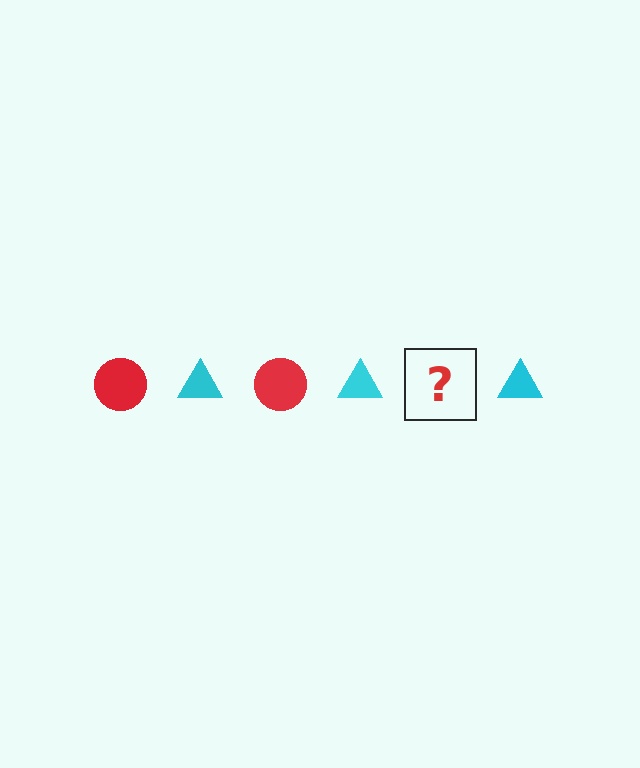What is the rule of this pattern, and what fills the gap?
The rule is that the pattern alternates between red circle and cyan triangle. The gap should be filled with a red circle.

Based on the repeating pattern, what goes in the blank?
The blank should be a red circle.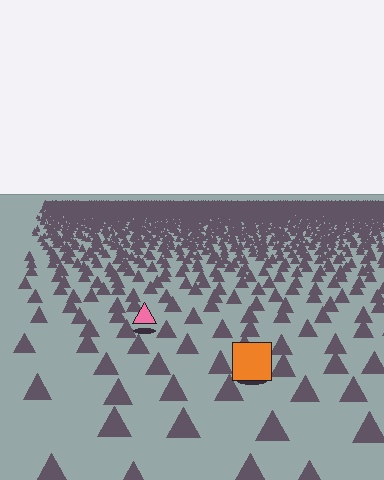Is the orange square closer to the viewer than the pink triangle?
Yes. The orange square is closer — you can tell from the texture gradient: the ground texture is coarser near it.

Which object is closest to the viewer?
The orange square is closest. The texture marks near it are larger and more spread out.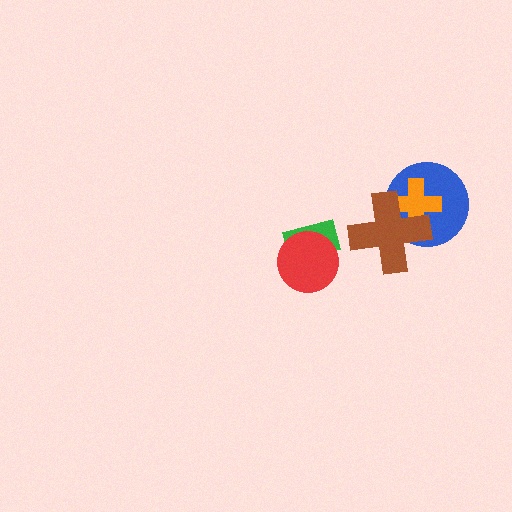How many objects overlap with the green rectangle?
1 object overlaps with the green rectangle.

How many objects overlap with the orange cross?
2 objects overlap with the orange cross.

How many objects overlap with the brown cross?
2 objects overlap with the brown cross.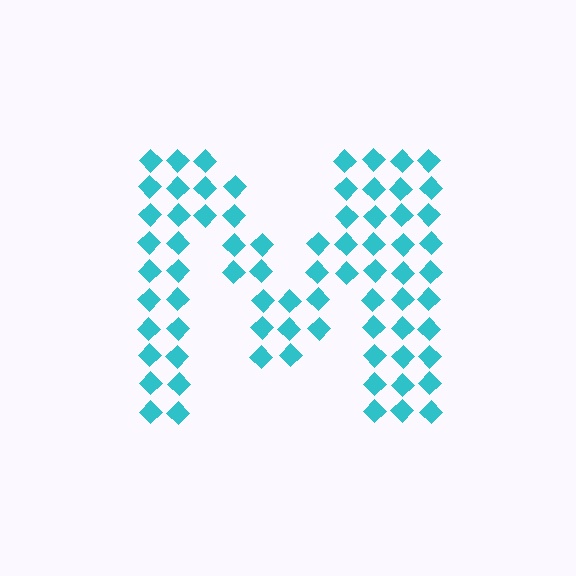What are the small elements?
The small elements are diamonds.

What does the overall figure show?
The overall figure shows the letter M.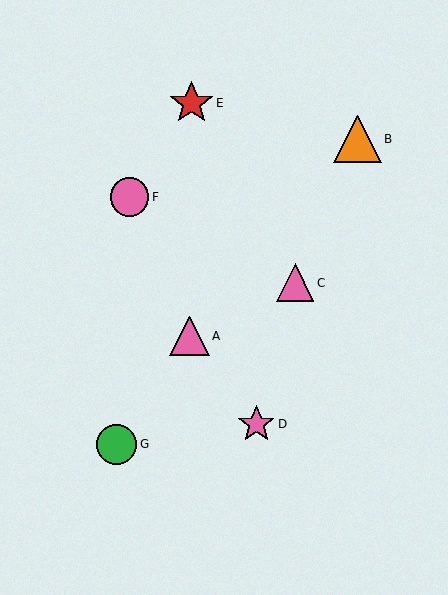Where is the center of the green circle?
The center of the green circle is at (116, 444).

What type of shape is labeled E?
Shape E is a red star.